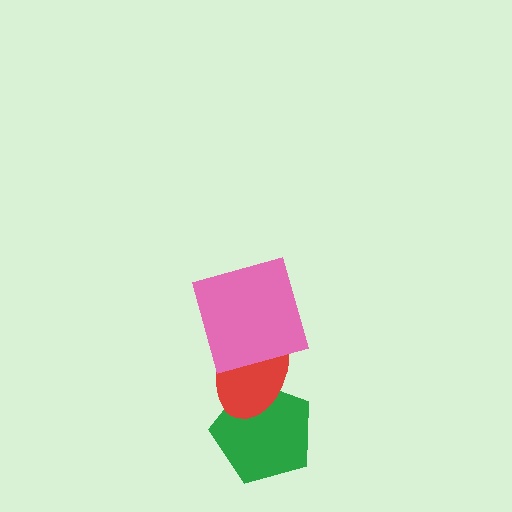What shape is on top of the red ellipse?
The pink square is on top of the red ellipse.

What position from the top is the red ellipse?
The red ellipse is 2nd from the top.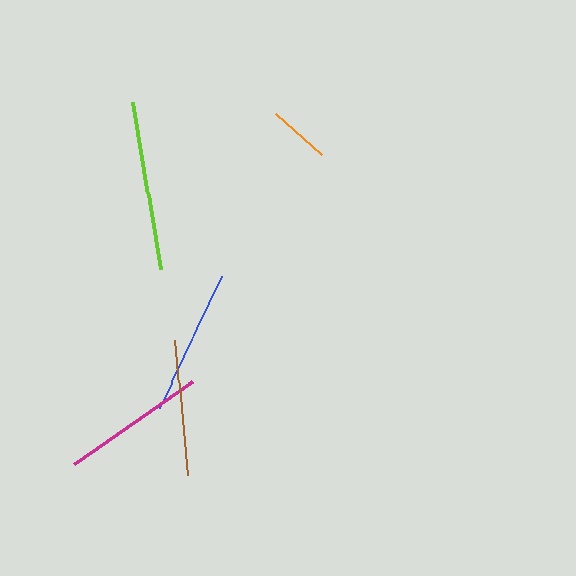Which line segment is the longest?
The lime line is the longest at approximately 169 pixels.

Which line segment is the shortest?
The orange line is the shortest at approximately 62 pixels.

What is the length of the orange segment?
The orange segment is approximately 62 pixels long.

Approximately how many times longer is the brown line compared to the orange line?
The brown line is approximately 2.2 times the length of the orange line.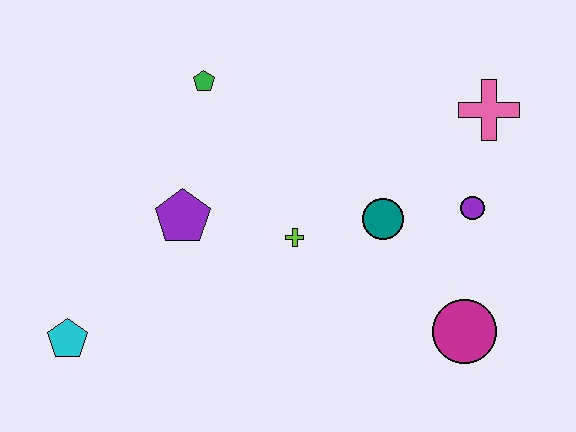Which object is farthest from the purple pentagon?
The pink cross is farthest from the purple pentagon.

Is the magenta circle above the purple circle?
No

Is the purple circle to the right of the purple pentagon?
Yes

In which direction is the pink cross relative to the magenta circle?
The pink cross is above the magenta circle.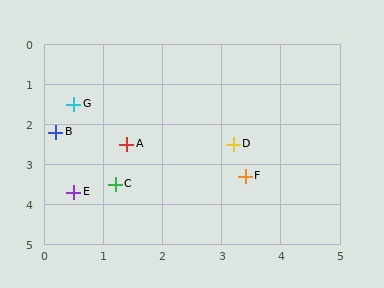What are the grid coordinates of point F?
Point F is at approximately (3.4, 3.3).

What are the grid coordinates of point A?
Point A is at approximately (1.4, 2.5).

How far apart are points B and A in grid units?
Points B and A are about 1.2 grid units apart.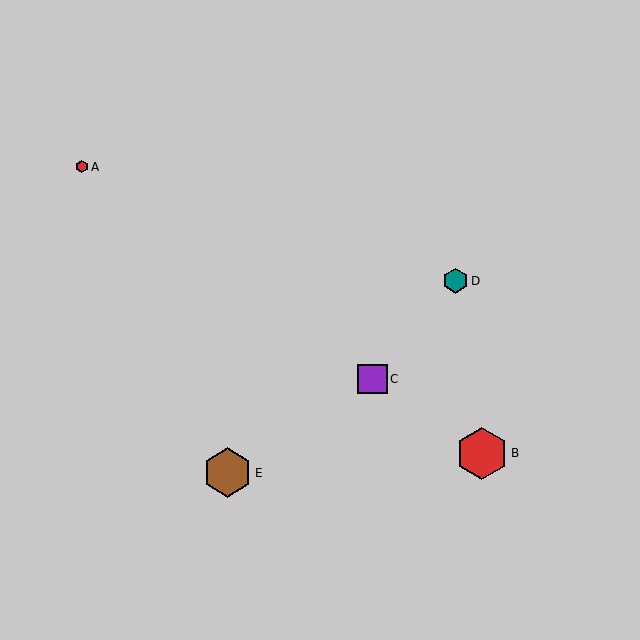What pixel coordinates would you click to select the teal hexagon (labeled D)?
Click at (455, 281) to select the teal hexagon D.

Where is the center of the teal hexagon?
The center of the teal hexagon is at (455, 281).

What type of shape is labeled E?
Shape E is a brown hexagon.